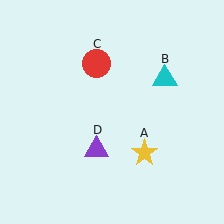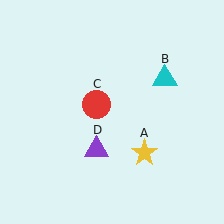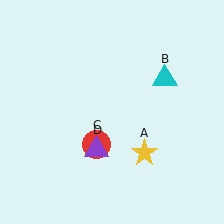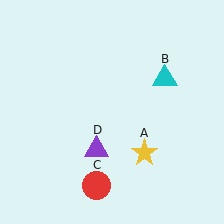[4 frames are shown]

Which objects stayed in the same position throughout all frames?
Yellow star (object A) and cyan triangle (object B) and purple triangle (object D) remained stationary.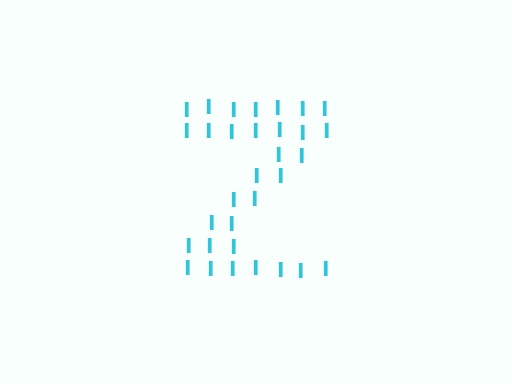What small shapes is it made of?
It is made of small letter I's.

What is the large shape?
The large shape is the letter Z.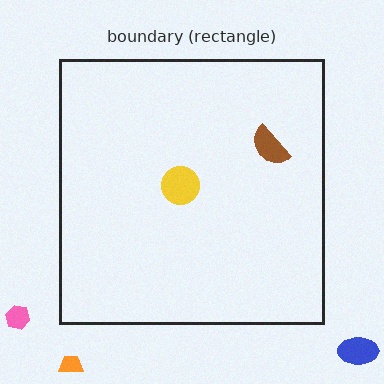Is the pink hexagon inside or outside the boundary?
Outside.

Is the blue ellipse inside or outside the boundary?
Outside.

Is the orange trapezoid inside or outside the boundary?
Outside.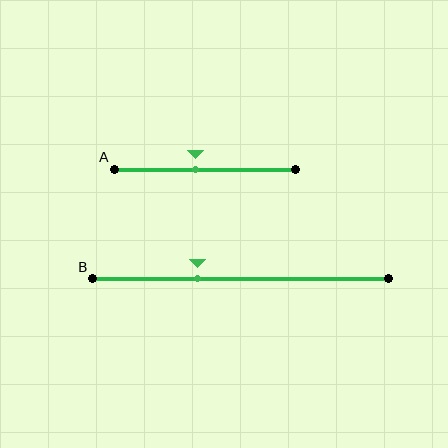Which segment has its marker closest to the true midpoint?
Segment A has its marker closest to the true midpoint.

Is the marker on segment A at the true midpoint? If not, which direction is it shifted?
No, the marker on segment A is shifted to the left by about 5% of the segment length.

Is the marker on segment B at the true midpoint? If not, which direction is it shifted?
No, the marker on segment B is shifted to the left by about 14% of the segment length.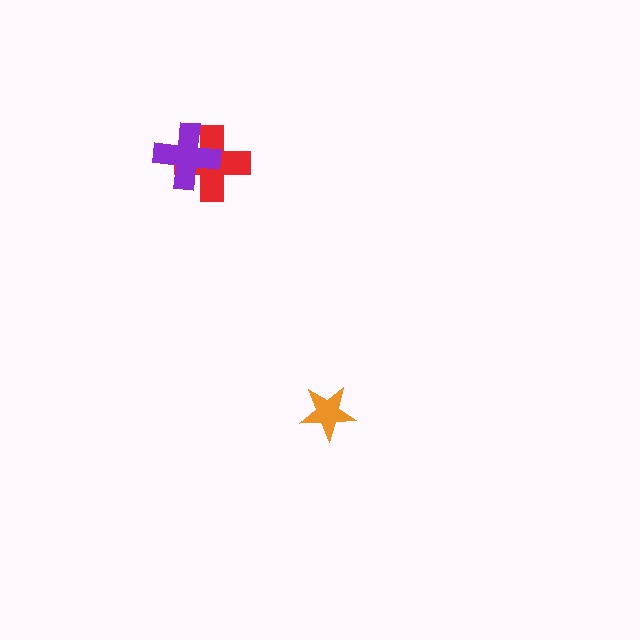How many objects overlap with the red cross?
1 object overlaps with the red cross.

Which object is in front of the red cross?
The purple cross is in front of the red cross.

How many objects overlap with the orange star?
0 objects overlap with the orange star.